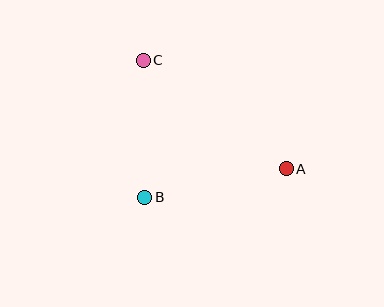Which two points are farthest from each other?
Points A and C are farthest from each other.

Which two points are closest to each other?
Points B and C are closest to each other.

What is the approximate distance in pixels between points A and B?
The distance between A and B is approximately 144 pixels.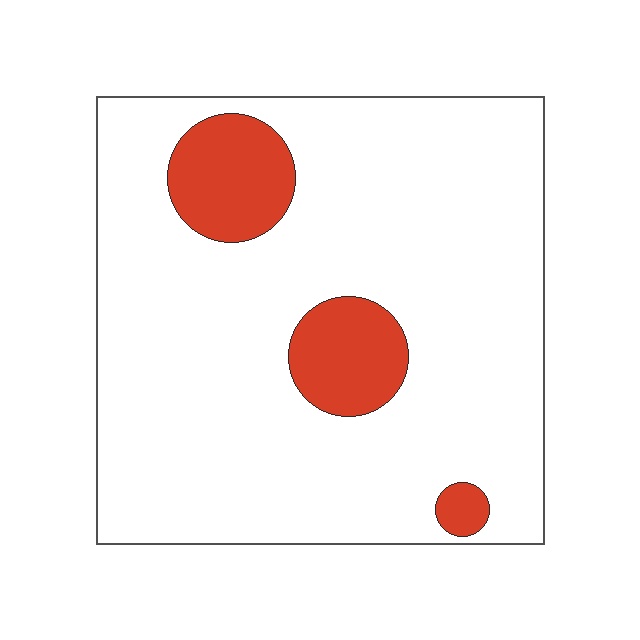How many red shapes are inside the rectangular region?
3.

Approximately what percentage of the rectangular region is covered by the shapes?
Approximately 15%.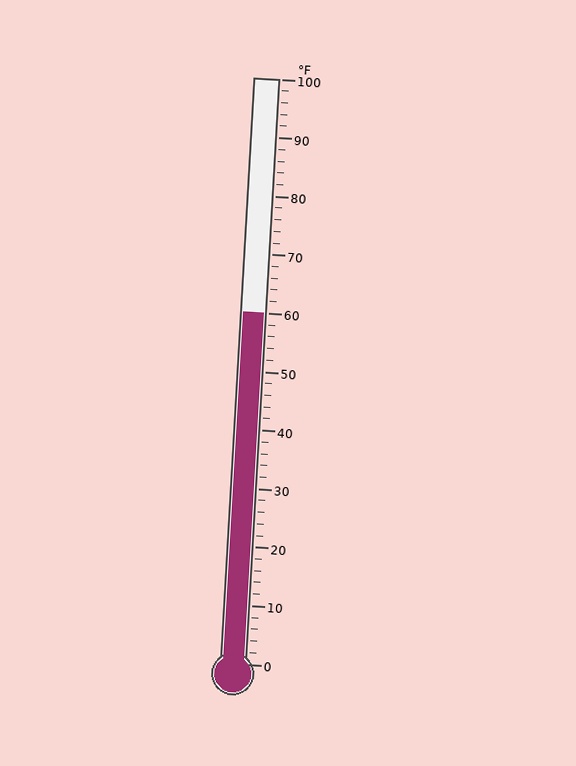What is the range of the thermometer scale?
The thermometer scale ranges from 0°F to 100°F.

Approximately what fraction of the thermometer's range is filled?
The thermometer is filled to approximately 60% of its range.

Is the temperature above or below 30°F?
The temperature is above 30°F.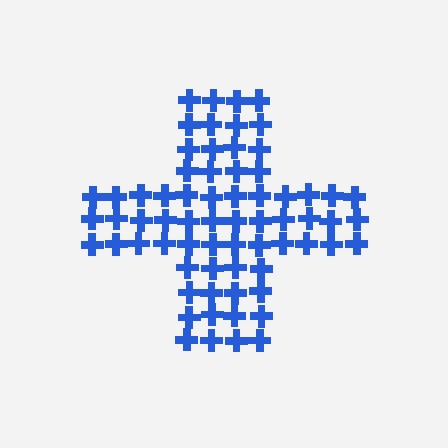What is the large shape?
The large shape is a cross.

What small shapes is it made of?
It is made of small crosses.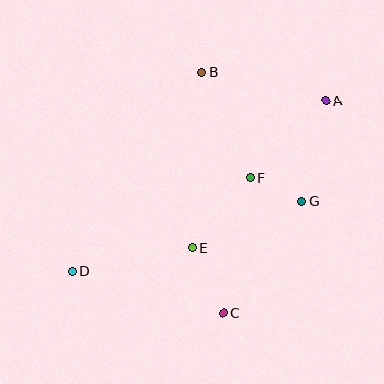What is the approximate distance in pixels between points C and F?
The distance between C and F is approximately 138 pixels.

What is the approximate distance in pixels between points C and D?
The distance between C and D is approximately 156 pixels.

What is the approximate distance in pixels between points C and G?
The distance between C and G is approximately 136 pixels.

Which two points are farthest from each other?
Points A and D are farthest from each other.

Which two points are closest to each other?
Points F and G are closest to each other.